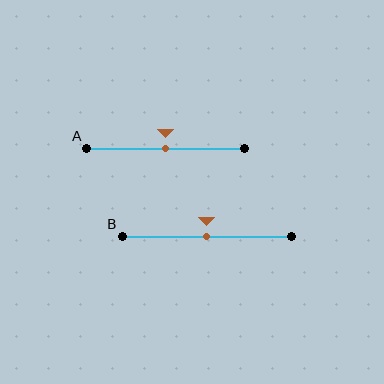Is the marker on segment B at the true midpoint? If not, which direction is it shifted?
Yes, the marker on segment B is at the true midpoint.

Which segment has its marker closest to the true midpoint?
Segment A has its marker closest to the true midpoint.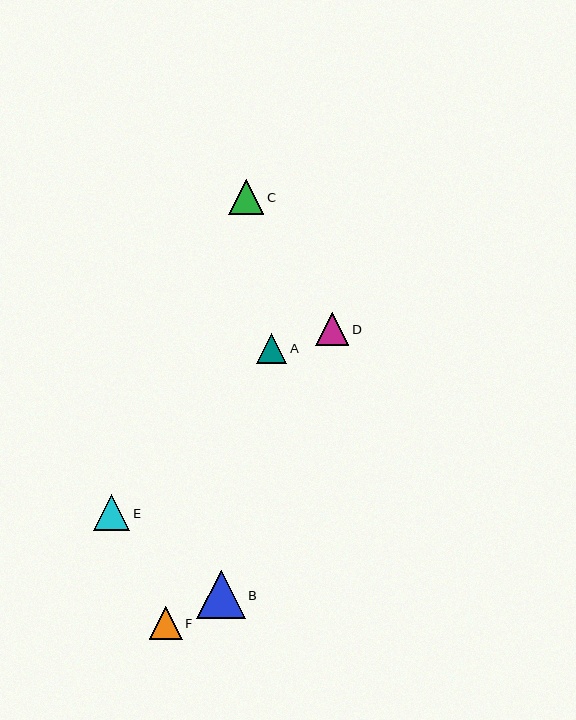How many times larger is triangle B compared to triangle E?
Triangle B is approximately 1.3 times the size of triangle E.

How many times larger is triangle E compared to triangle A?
Triangle E is approximately 1.2 times the size of triangle A.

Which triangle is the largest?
Triangle B is the largest with a size of approximately 48 pixels.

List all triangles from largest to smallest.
From largest to smallest: B, E, C, F, D, A.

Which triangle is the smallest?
Triangle A is the smallest with a size of approximately 30 pixels.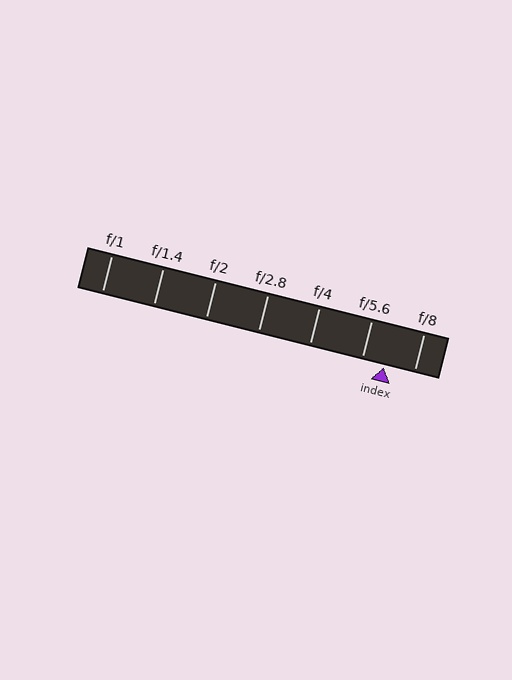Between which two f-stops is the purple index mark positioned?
The index mark is between f/5.6 and f/8.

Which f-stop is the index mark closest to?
The index mark is closest to f/5.6.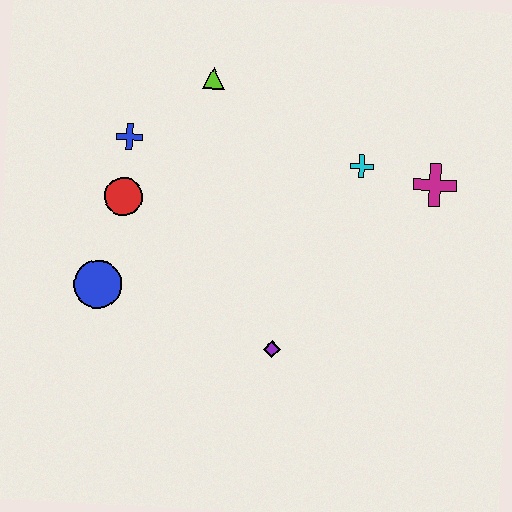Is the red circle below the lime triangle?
Yes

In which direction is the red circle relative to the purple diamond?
The red circle is to the left of the purple diamond.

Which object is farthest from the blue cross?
The magenta cross is farthest from the blue cross.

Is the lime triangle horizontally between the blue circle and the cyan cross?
Yes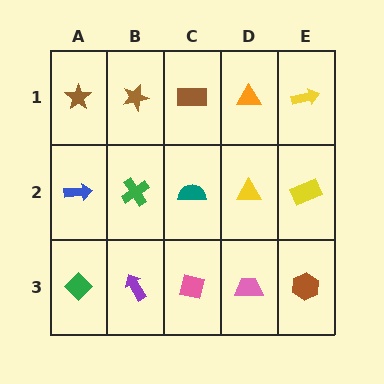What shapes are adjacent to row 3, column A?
A blue arrow (row 2, column A), a purple arrow (row 3, column B).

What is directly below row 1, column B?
A green cross.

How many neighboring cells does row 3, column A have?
2.